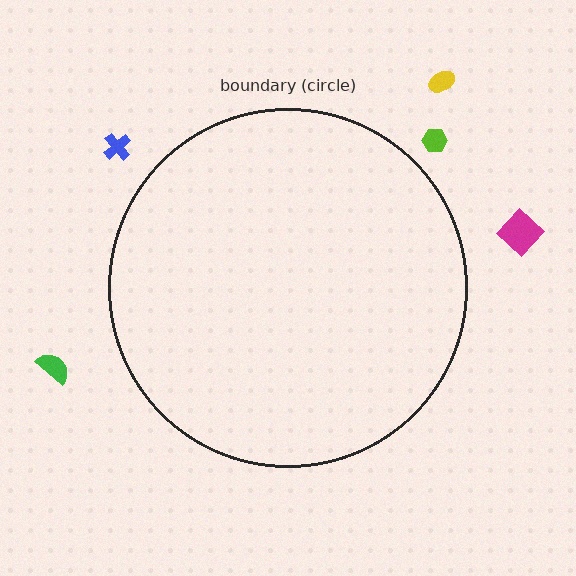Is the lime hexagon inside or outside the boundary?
Outside.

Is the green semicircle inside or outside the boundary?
Outside.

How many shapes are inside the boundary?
0 inside, 5 outside.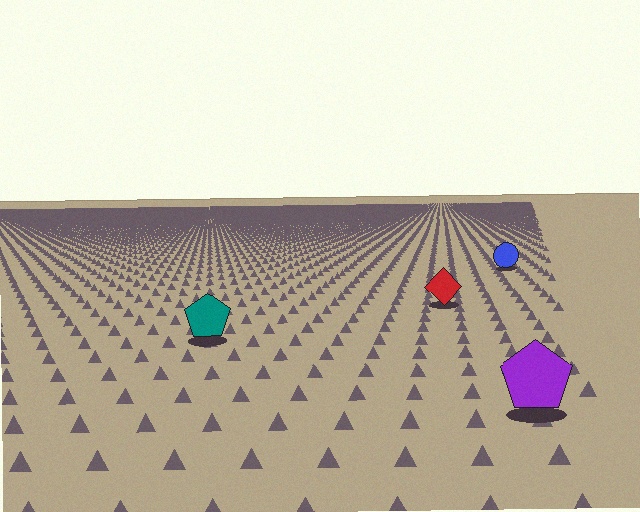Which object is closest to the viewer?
The purple pentagon is closest. The texture marks near it are larger and more spread out.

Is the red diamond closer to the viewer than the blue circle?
Yes. The red diamond is closer — you can tell from the texture gradient: the ground texture is coarser near it.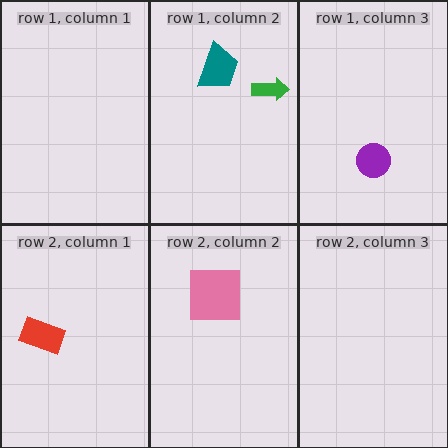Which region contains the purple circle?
The row 1, column 3 region.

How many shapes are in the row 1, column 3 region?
1.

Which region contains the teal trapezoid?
The row 1, column 2 region.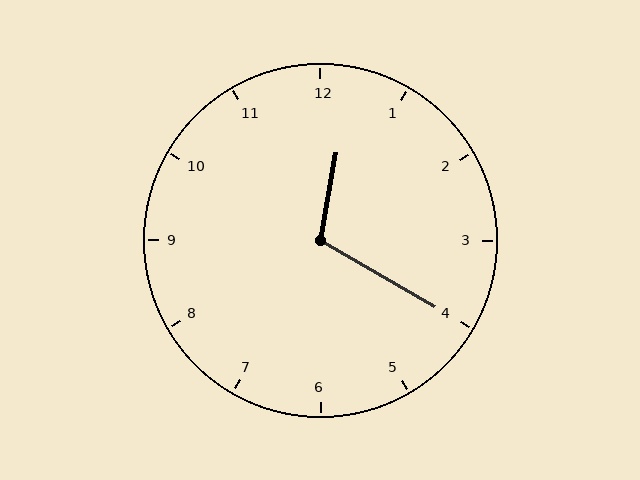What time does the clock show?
12:20.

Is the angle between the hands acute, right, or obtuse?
It is obtuse.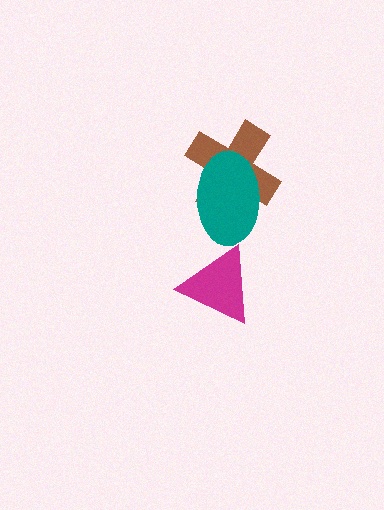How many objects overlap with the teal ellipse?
1 object overlaps with the teal ellipse.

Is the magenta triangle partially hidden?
No, no other shape covers it.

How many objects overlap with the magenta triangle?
0 objects overlap with the magenta triangle.